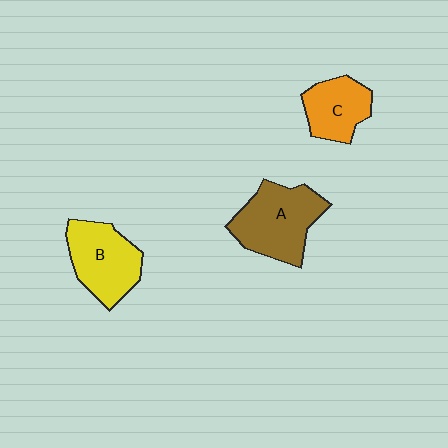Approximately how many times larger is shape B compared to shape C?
Approximately 1.3 times.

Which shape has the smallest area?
Shape C (orange).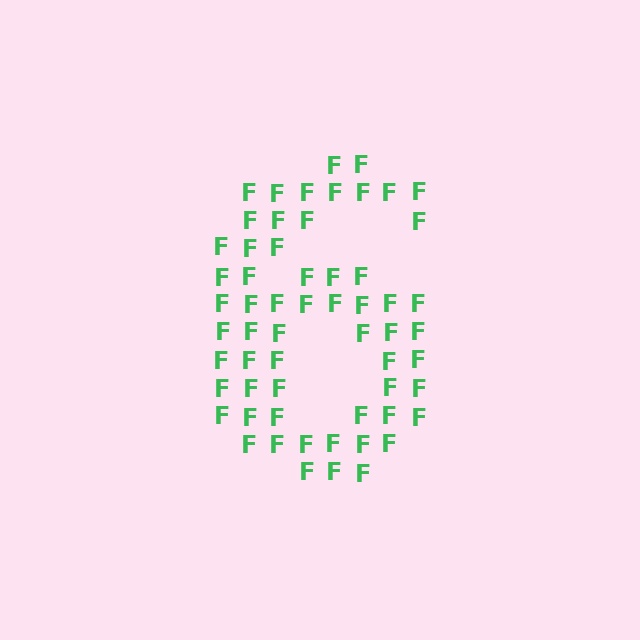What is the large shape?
The large shape is the digit 6.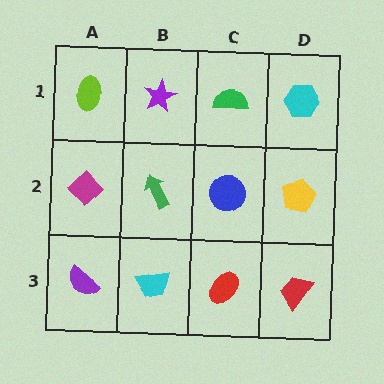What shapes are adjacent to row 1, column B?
A green arrow (row 2, column B), a lime ellipse (row 1, column A), a green semicircle (row 1, column C).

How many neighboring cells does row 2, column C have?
4.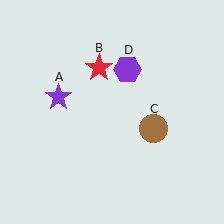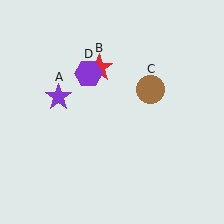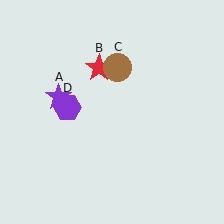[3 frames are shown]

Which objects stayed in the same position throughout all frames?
Purple star (object A) and red star (object B) remained stationary.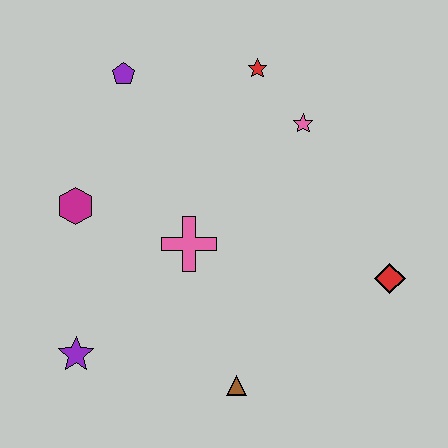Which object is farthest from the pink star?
The purple star is farthest from the pink star.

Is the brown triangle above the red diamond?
No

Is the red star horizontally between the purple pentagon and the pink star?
Yes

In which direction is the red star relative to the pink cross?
The red star is above the pink cross.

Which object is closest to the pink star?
The red star is closest to the pink star.